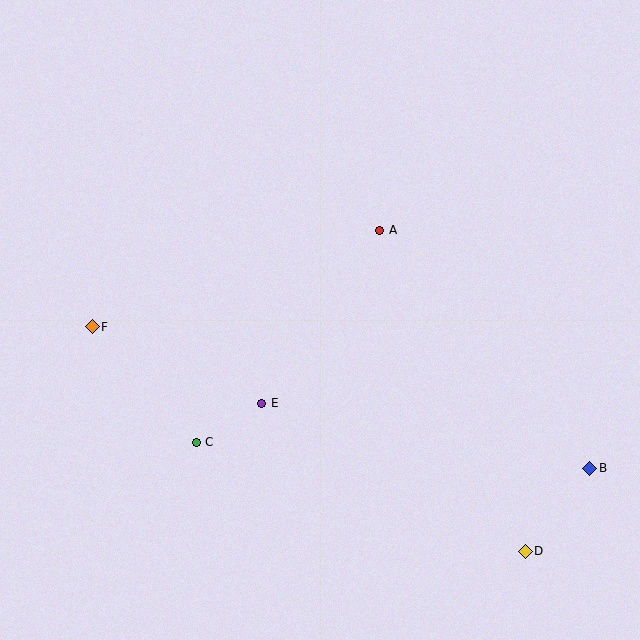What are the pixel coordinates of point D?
Point D is at (525, 551).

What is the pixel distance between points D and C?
The distance between D and C is 346 pixels.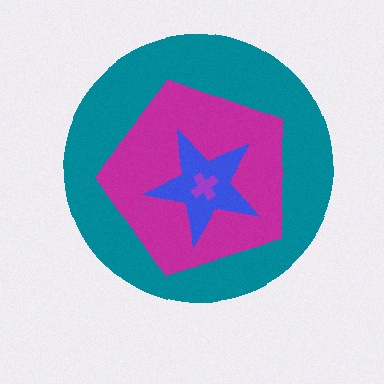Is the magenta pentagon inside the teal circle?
Yes.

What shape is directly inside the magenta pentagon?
The blue star.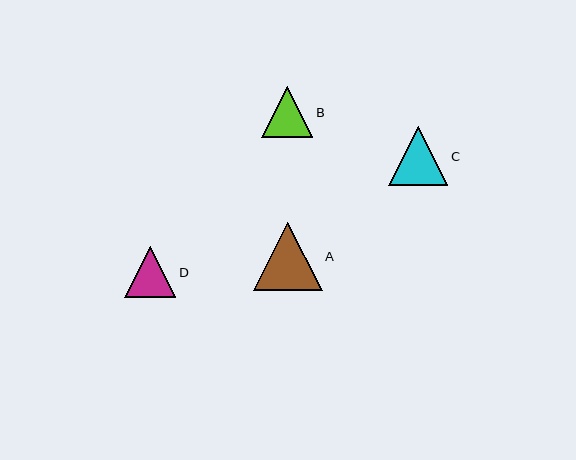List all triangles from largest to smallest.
From largest to smallest: A, C, B, D.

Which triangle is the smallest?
Triangle D is the smallest with a size of approximately 51 pixels.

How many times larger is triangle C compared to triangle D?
Triangle C is approximately 1.2 times the size of triangle D.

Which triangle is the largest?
Triangle A is the largest with a size of approximately 68 pixels.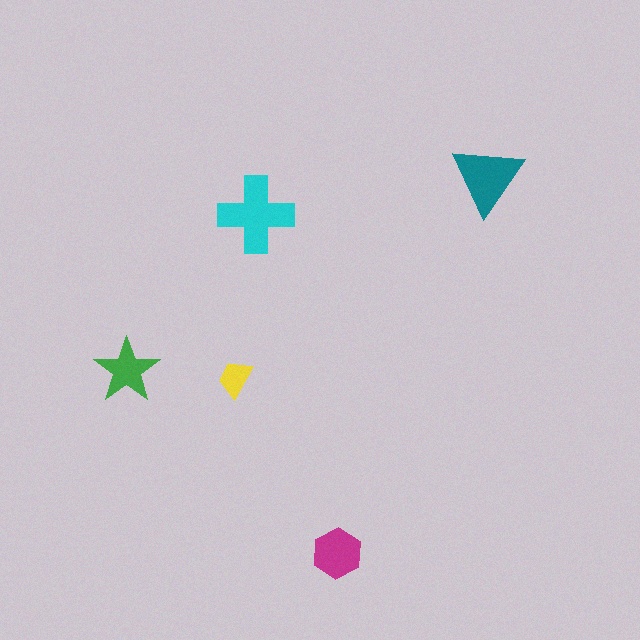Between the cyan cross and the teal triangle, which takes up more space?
The cyan cross.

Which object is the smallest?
The yellow trapezoid.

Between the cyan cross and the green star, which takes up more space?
The cyan cross.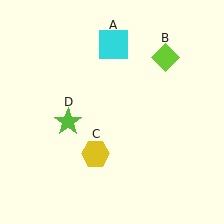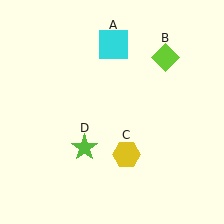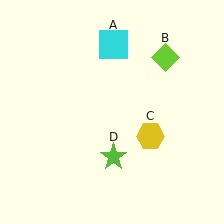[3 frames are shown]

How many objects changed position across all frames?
2 objects changed position: yellow hexagon (object C), lime star (object D).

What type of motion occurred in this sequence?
The yellow hexagon (object C), lime star (object D) rotated counterclockwise around the center of the scene.